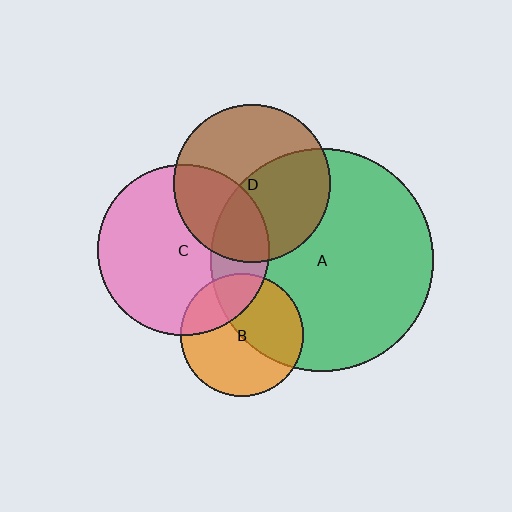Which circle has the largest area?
Circle A (green).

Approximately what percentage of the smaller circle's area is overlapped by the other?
Approximately 45%.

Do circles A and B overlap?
Yes.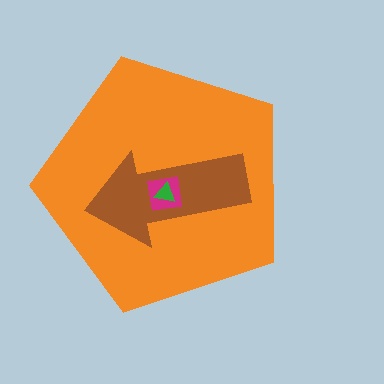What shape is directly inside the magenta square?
The green triangle.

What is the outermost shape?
The orange pentagon.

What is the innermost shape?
The green triangle.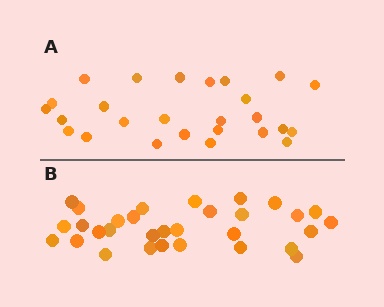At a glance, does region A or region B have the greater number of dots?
Region B (the bottom region) has more dots.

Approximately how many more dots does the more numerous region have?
Region B has about 5 more dots than region A.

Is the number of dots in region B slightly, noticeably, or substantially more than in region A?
Region B has only slightly more — the two regions are fairly close. The ratio is roughly 1.2 to 1.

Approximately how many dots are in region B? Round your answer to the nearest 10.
About 30 dots. (The exact count is 31, which rounds to 30.)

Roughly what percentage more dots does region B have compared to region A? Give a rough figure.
About 20% more.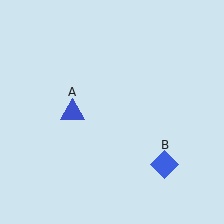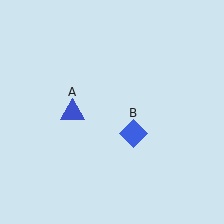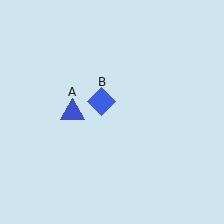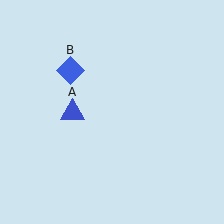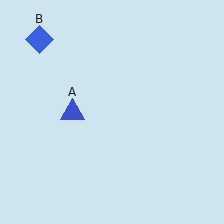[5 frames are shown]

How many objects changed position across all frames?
1 object changed position: blue diamond (object B).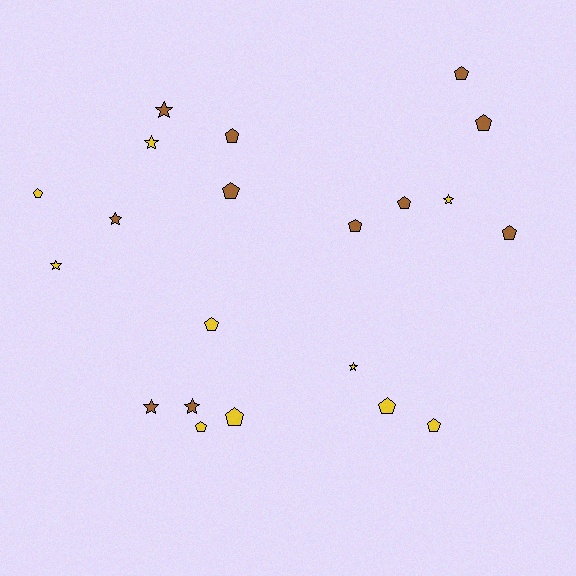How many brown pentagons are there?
There are 7 brown pentagons.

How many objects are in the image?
There are 21 objects.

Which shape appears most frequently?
Pentagon, with 13 objects.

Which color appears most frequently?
Brown, with 11 objects.